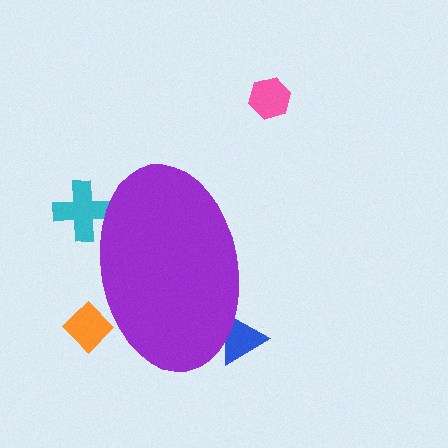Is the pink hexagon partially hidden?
No, the pink hexagon is fully visible.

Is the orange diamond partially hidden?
Yes, the orange diamond is partially hidden behind the purple ellipse.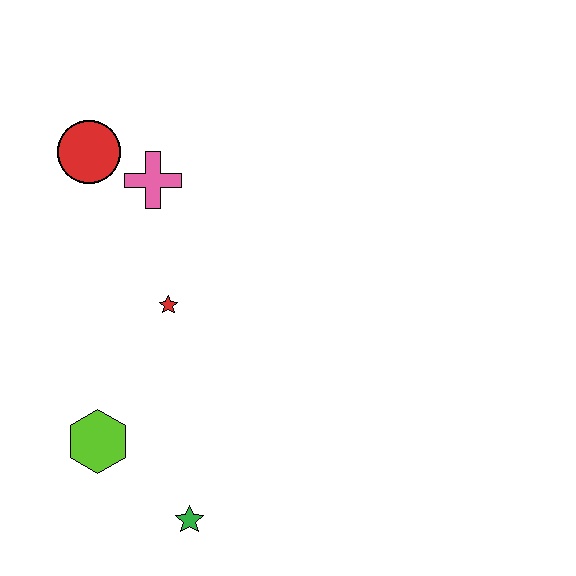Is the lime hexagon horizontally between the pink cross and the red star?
No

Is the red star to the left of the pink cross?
No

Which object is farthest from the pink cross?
The green star is farthest from the pink cross.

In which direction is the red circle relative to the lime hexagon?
The red circle is above the lime hexagon.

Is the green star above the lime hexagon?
No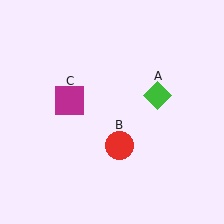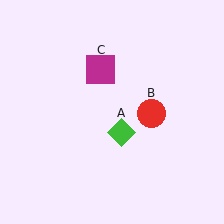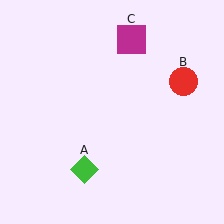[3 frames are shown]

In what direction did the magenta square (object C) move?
The magenta square (object C) moved up and to the right.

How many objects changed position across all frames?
3 objects changed position: green diamond (object A), red circle (object B), magenta square (object C).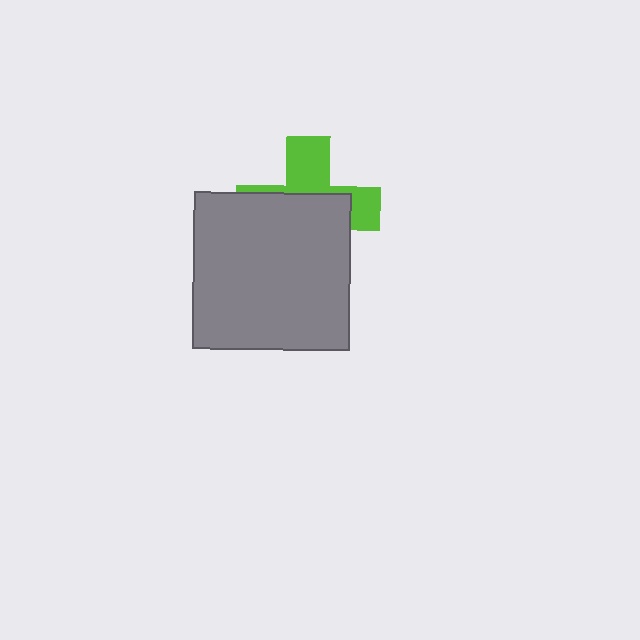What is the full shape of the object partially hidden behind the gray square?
The partially hidden object is a lime cross.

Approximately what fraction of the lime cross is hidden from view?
Roughly 59% of the lime cross is hidden behind the gray square.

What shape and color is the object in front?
The object in front is a gray square.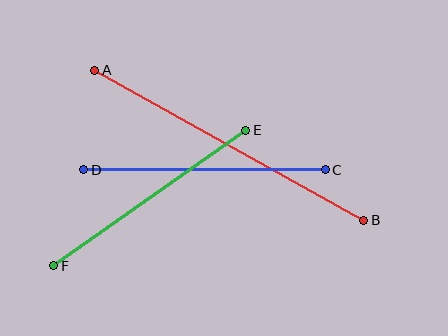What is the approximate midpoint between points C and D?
The midpoint is at approximately (204, 170) pixels.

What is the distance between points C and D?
The distance is approximately 242 pixels.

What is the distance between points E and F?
The distance is approximately 235 pixels.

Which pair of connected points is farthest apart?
Points A and B are farthest apart.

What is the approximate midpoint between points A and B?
The midpoint is at approximately (229, 145) pixels.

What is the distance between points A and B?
The distance is approximately 308 pixels.